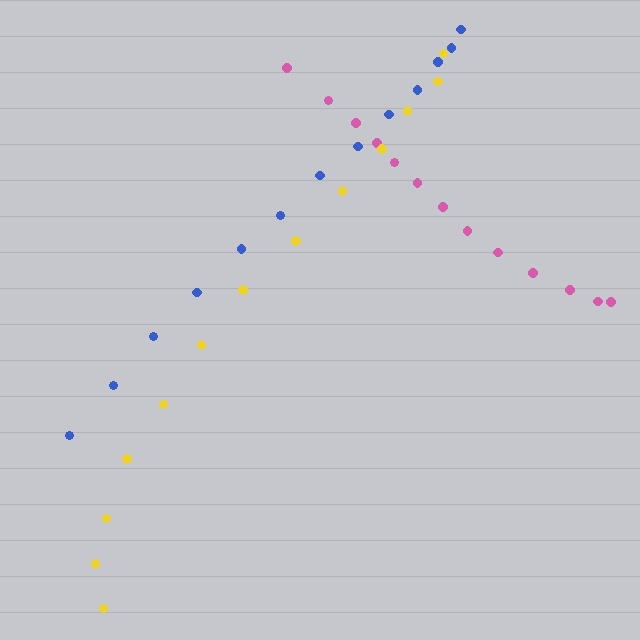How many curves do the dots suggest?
There are 3 distinct paths.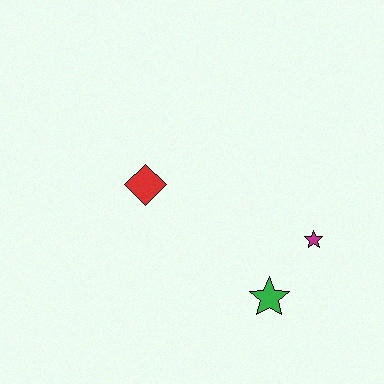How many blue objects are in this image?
There are no blue objects.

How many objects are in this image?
There are 3 objects.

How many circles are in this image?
There are no circles.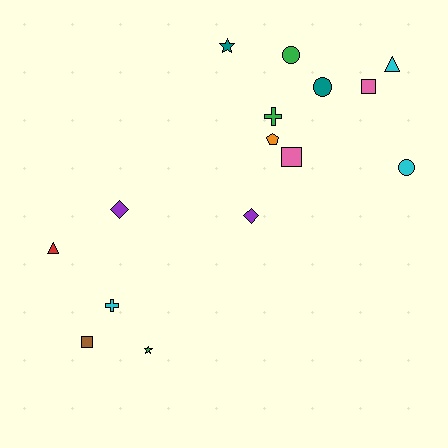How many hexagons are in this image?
There are no hexagons.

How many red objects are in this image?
There is 1 red object.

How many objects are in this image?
There are 15 objects.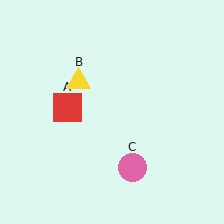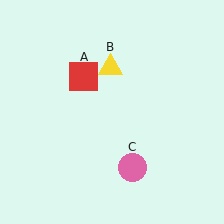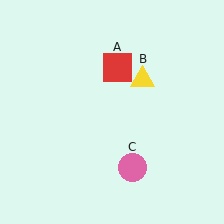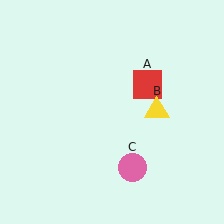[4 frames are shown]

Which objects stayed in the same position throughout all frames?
Pink circle (object C) remained stationary.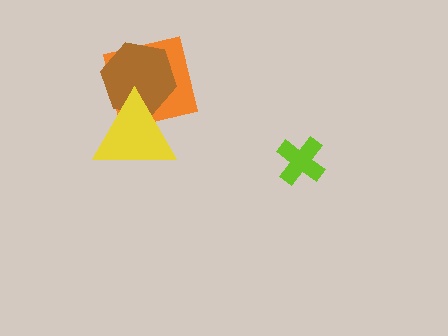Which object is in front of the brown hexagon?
The yellow triangle is in front of the brown hexagon.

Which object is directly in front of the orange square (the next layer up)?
The brown hexagon is directly in front of the orange square.